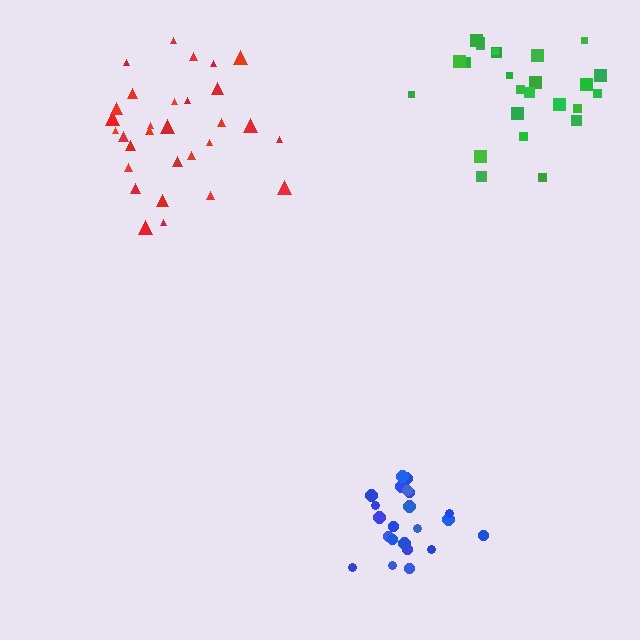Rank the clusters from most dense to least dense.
blue, red, green.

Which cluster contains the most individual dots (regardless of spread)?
Red (30).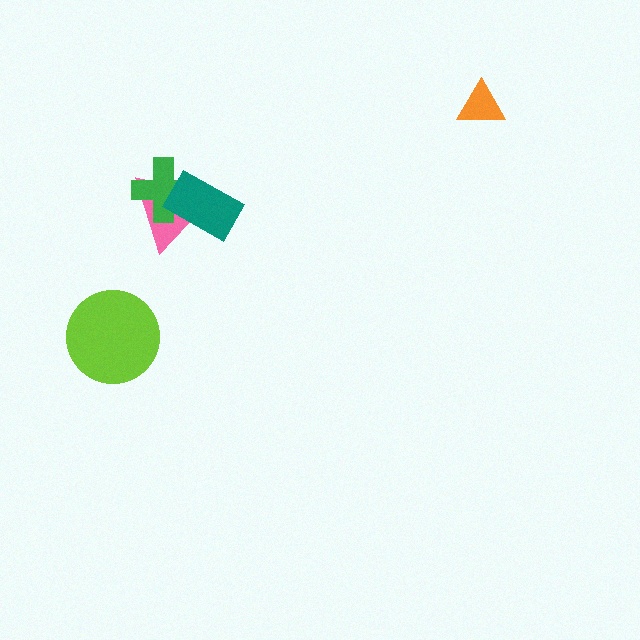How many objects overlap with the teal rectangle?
2 objects overlap with the teal rectangle.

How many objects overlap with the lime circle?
0 objects overlap with the lime circle.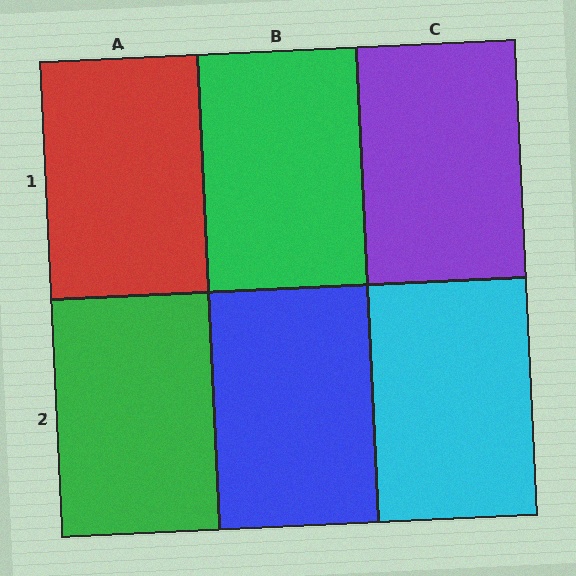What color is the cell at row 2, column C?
Cyan.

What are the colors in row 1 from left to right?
Red, green, purple.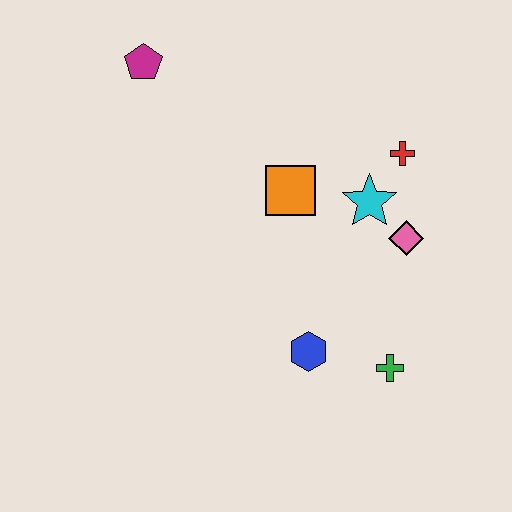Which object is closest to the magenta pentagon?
The orange square is closest to the magenta pentagon.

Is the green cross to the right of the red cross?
No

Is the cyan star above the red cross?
No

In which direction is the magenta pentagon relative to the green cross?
The magenta pentagon is above the green cross.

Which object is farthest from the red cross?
The magenta pentagon is farthest from the red cross.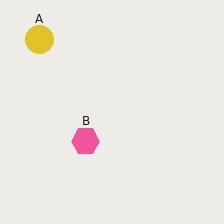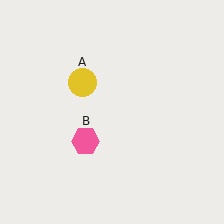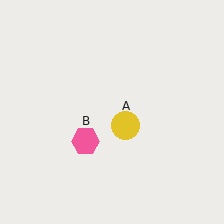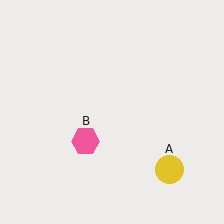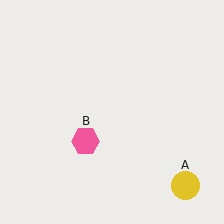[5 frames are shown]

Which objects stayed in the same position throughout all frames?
Pink hexagon (object B) remained stationary.